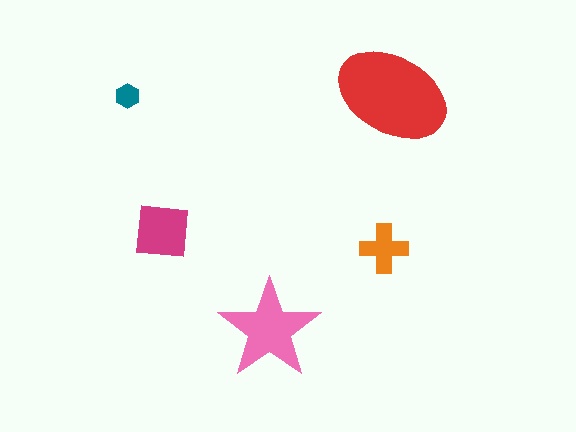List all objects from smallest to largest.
The teal hexagon, the orange cross, the magenta square, the pink star, the red ellipse.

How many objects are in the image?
There are 5 objects in the image.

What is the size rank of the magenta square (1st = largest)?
3rd.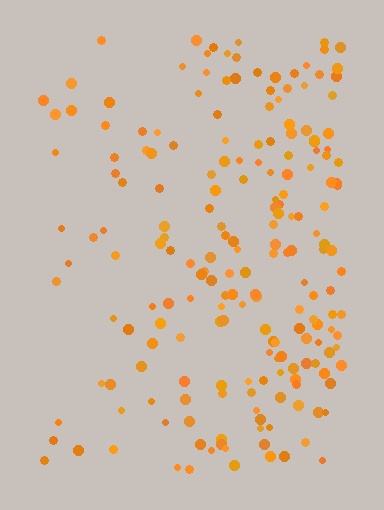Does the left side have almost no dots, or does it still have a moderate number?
Still a moderate number, just noticeably fewer than the right.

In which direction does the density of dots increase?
From left to right, with the right side densest.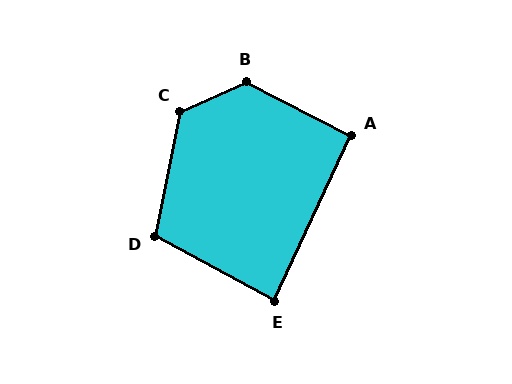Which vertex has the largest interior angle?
B, at approximately 129 degrees.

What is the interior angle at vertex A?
Approximately 92 degrees (approximately right).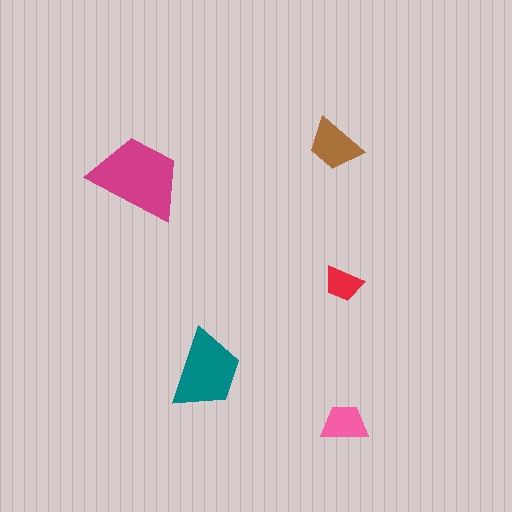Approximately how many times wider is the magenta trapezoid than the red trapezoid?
About 2.5 times wider.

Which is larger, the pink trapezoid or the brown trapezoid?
The brown one.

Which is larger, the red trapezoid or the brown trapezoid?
The brown one.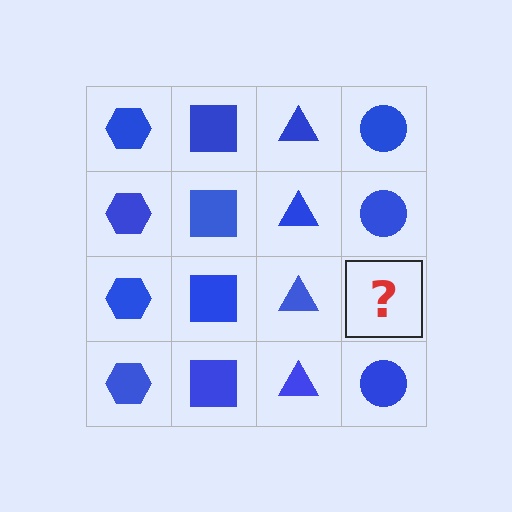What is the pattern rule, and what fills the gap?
The rule is that each column has a consistent shape. The gap should be filled with a blue circle.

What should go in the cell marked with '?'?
The missing cell should contain a blue circle.